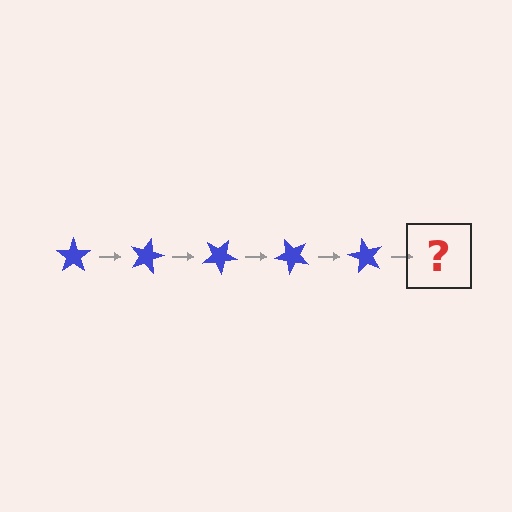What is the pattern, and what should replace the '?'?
The pattern is that the star rotates 15 degrees each step. The '?' should be a blue star rotated 75 degrees.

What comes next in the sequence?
The next element should be a blue star rotated 75 degrees.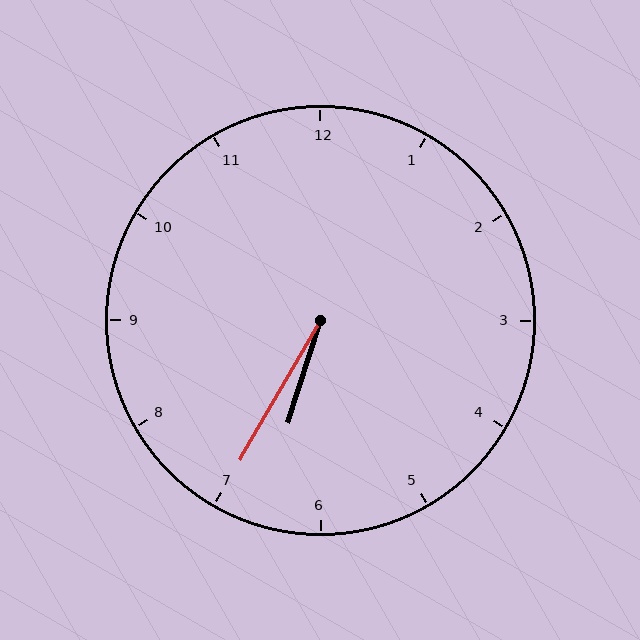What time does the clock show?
6:35.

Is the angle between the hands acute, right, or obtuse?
It is acute.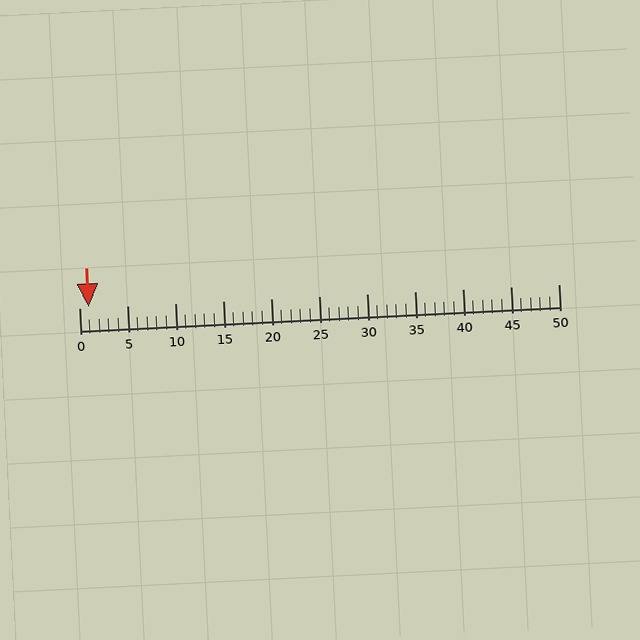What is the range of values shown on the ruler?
The ruler shows values from 0 to 50.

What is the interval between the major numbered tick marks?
The major tick marks are spaced 5 units apart.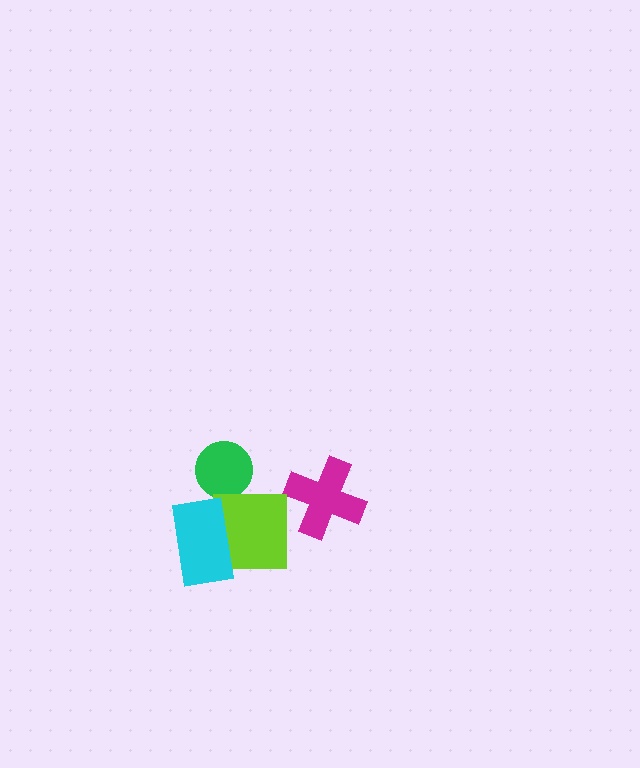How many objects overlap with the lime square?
1 object overlaps with the lime square.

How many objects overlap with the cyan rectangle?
1 object overlaps with the cyan rectangle.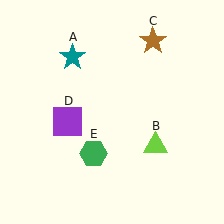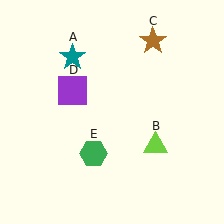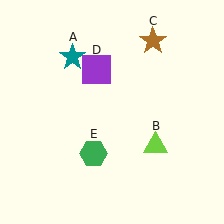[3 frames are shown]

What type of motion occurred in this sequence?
The purple square (object D) rotated clockwise around the center of the scene.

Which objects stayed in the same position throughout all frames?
Teal star (object A) and lime triangle (object B) and brown star (object C) and green hexagon (object E) remained stationary.